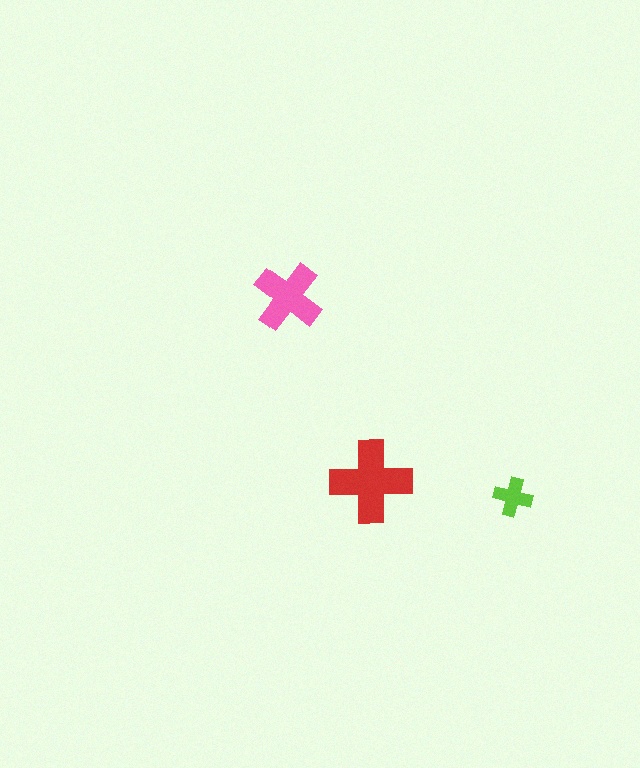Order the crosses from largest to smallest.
the red one, the pink one, the lime one.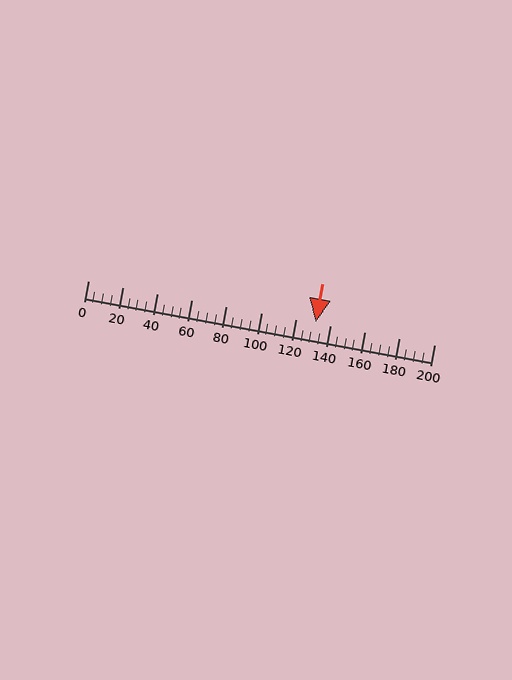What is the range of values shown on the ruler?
The ruler shows values from 0 to 200.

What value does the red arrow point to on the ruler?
The red arrow points to approximately 132.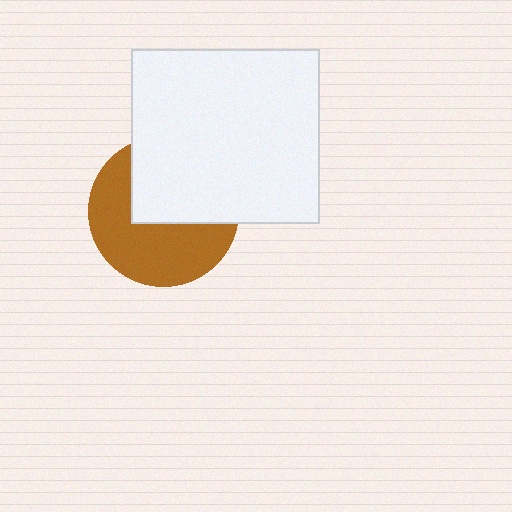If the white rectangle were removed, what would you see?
You would see the complete brown circle.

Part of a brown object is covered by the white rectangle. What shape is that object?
It is a circle.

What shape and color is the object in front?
The object in front is a white rectangle.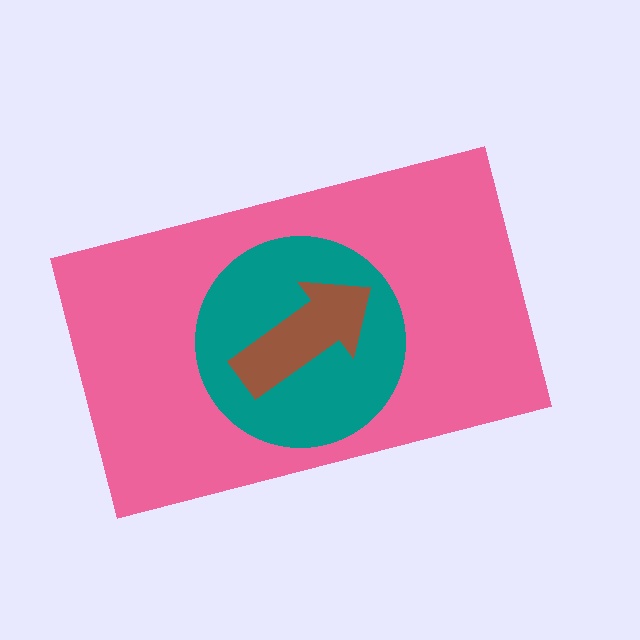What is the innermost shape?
The brown arrow.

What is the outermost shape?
The pink rectangle.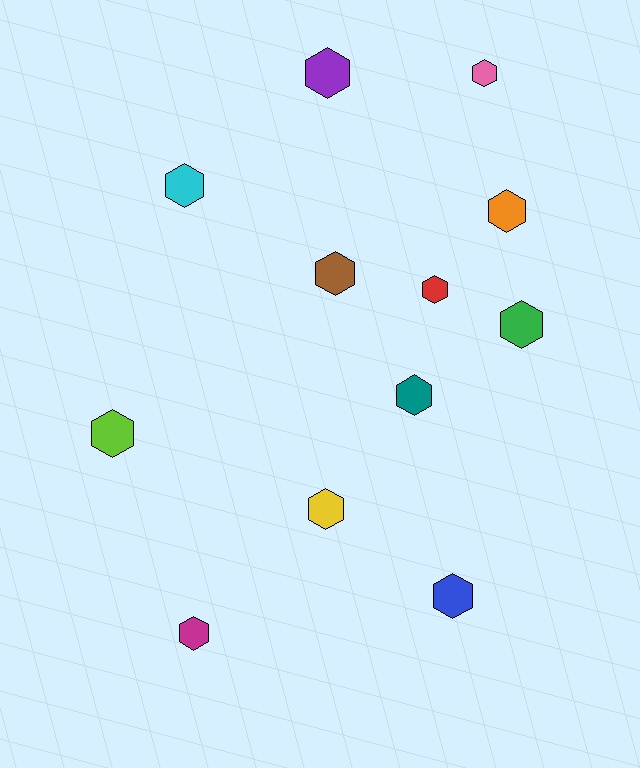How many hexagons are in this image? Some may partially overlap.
There are 12 hexagons.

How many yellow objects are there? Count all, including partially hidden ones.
There is 1 yellow object.